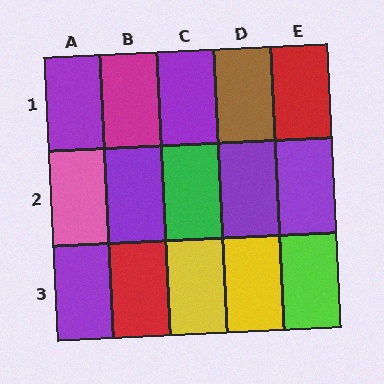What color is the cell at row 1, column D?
Brown.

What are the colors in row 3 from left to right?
Purple, red, yellow, yellow, lime.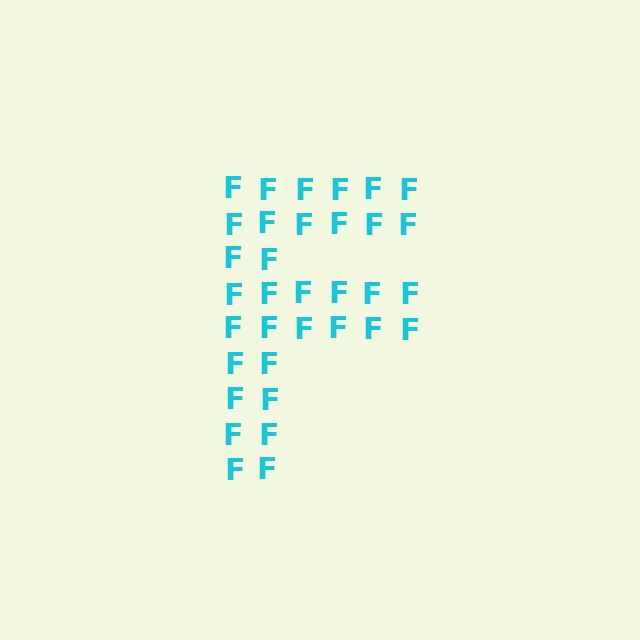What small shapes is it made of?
It is made of small letter F's.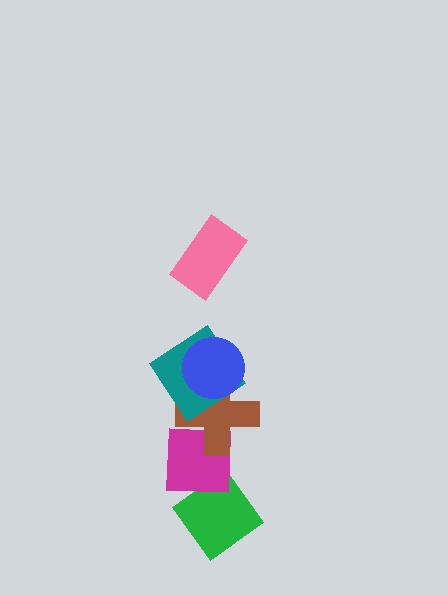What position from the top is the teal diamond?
The teal diamond is 3rd from the top.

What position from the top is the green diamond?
The green diamond is 6th from the top.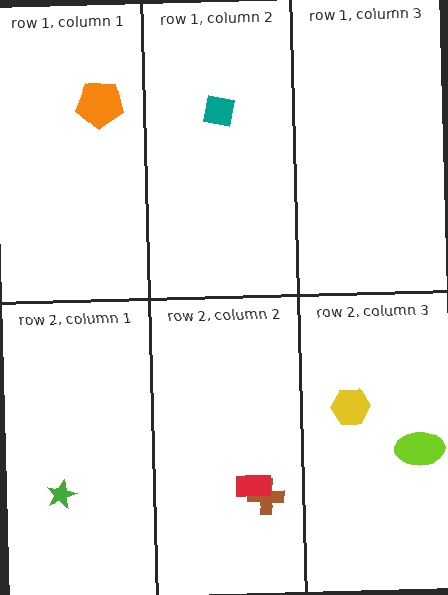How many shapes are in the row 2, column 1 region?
1.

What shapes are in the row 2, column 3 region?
The yellow hexagon, the lime ellipse.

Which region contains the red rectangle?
The row 2, column 2 region.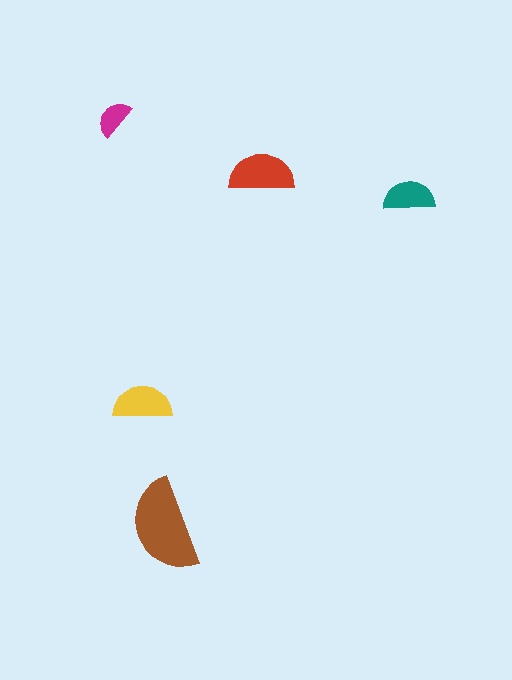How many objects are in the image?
There are 5 objects in the image.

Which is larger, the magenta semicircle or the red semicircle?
The red one.